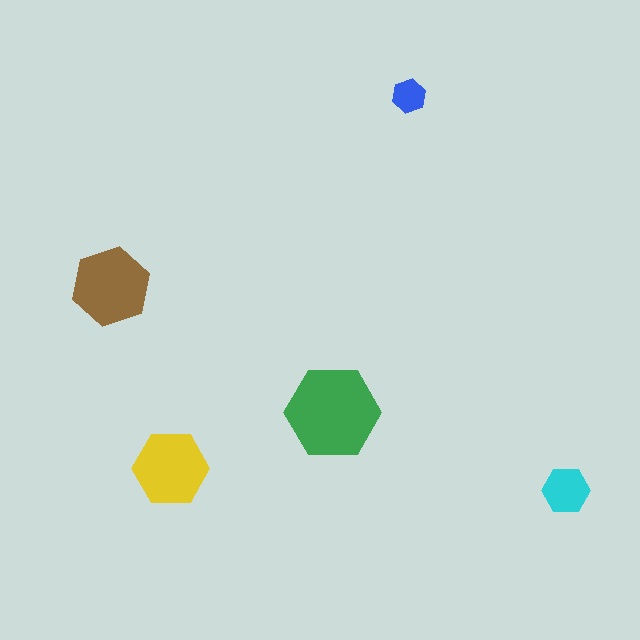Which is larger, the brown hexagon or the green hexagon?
The green one.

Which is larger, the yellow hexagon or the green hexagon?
The green one.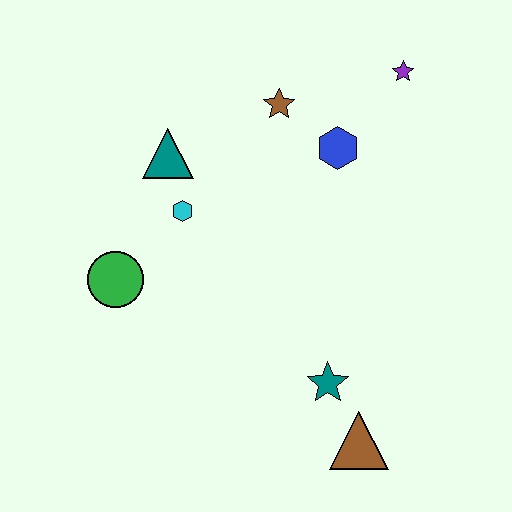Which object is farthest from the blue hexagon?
The brown triangle is farthest from the blue hexagon.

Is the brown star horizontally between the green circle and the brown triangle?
Yes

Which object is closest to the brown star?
The blue hexagon is closest to the brown star.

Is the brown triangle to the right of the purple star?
No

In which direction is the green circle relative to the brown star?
The green circle is below the brown star.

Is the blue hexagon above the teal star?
Yes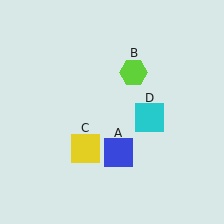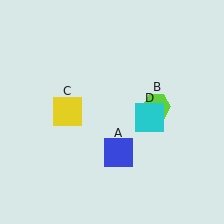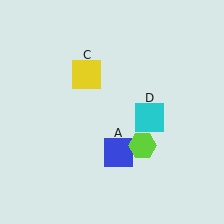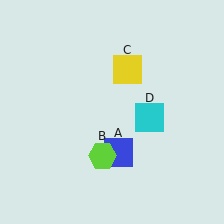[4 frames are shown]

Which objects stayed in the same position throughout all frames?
Blue square (object A) and cyan square (object D) remained stationary.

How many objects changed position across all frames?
2 objects changed position: lime hexagon (object B), yellow square (object C).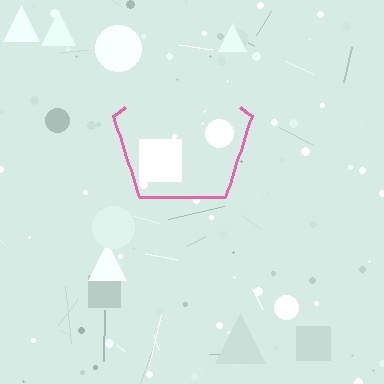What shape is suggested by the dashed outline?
The dashed outline suggests a pentagon.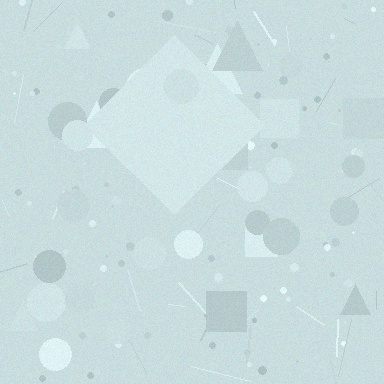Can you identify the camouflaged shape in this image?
The camouflaged shape is a diamond.